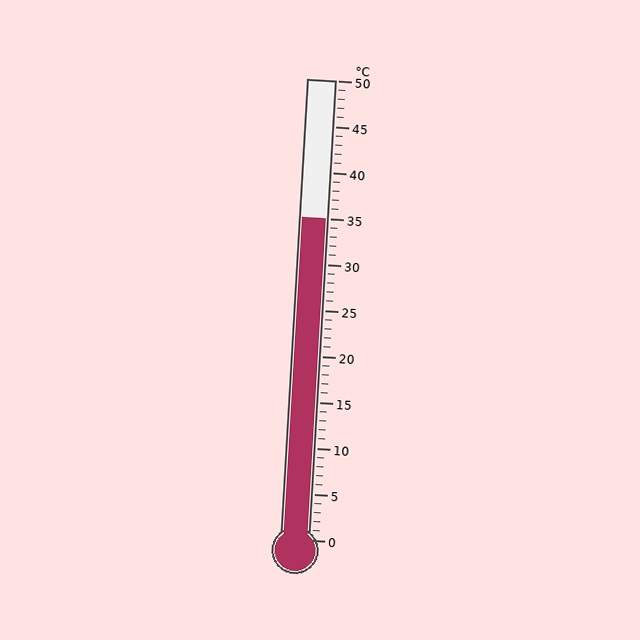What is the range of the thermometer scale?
The thermometer scale ranges from 0°C to 50°C.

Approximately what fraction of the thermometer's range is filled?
The thermometer is filled to approximately 70% of its range.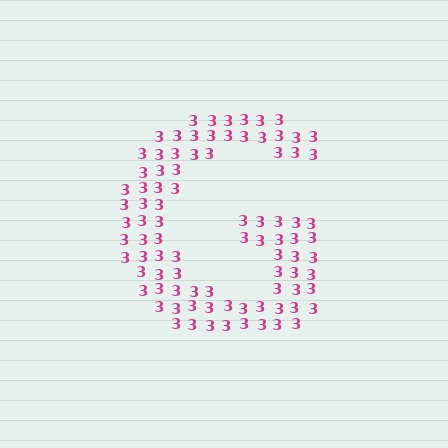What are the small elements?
The small elements are digit 3's.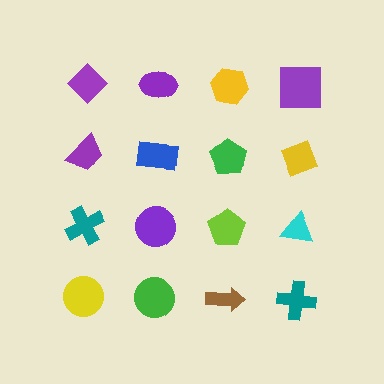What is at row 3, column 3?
A lime pentagon.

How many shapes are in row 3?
4 shapes.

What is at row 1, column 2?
A purple ellipse.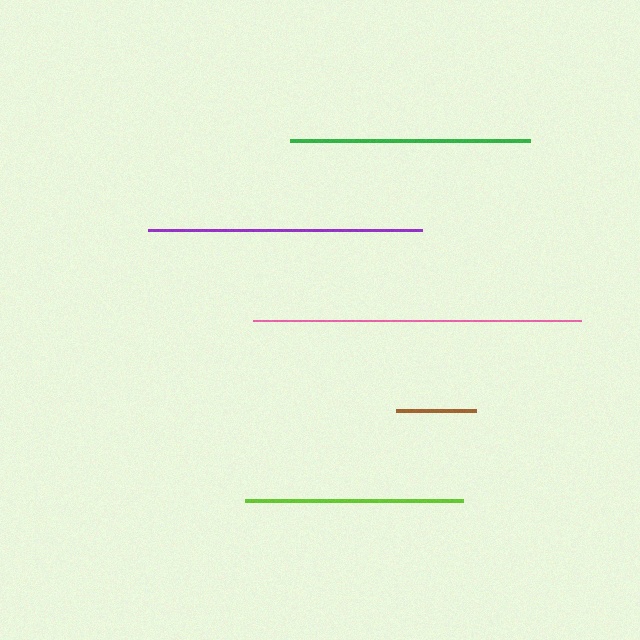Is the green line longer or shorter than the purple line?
The purple line is longer than the green line.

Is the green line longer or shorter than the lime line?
The green line is longer than the lime line.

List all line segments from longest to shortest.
From longest to shortest: pink, purple, green, lime, brown.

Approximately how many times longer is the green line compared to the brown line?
The green line is approximately 3.0 times the length of the brown line.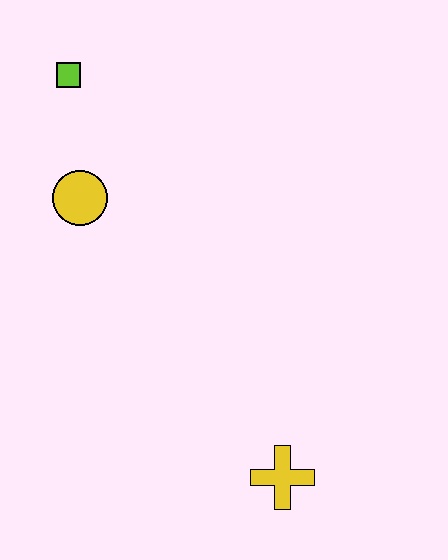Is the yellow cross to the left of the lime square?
No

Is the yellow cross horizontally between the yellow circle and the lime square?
No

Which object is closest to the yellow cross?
The yellow circle is closest to the yellow cross.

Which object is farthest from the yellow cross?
The lime square is farthest from the yellow cross.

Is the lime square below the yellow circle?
No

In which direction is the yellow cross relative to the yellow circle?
The yellow cross is below the yellow circle.